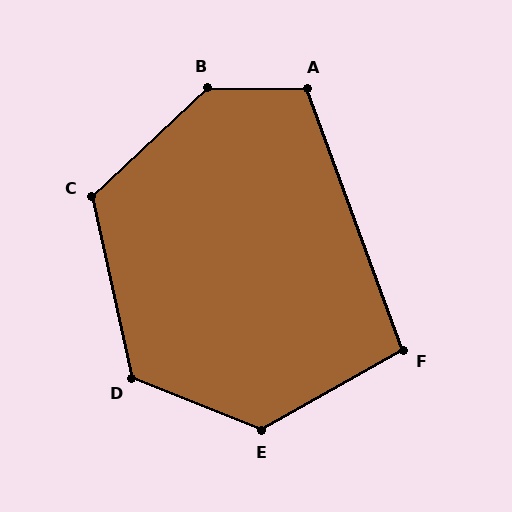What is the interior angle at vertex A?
Approximately 111 degrees (obtuse).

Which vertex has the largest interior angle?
B, at approximately 136 degrees.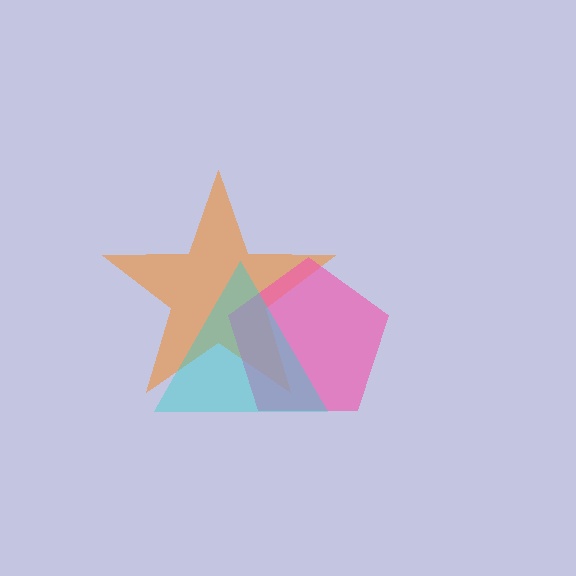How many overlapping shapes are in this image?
There are 3 overlapping shapes in the image.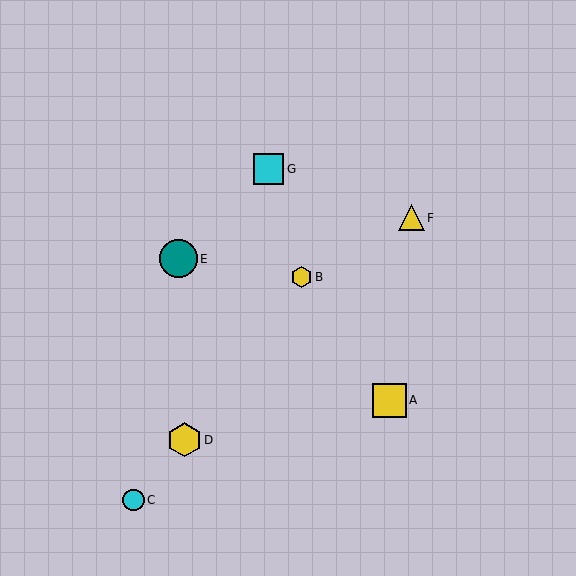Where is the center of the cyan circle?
The center of the cyan circle is at (133, 500).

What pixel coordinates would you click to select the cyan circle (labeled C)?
Click at (133, 500) to select the cyan circle C.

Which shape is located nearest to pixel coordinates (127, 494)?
The cyan circle (labeled C) at (133, 500) is nearest to that location.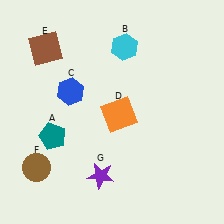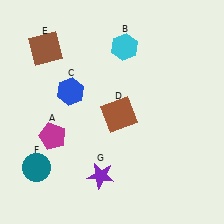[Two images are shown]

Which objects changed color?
A changed from teal to magenta. D changed from orange to brown. F changed from brown to teal.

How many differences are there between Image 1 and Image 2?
There are 3 differences between the two images.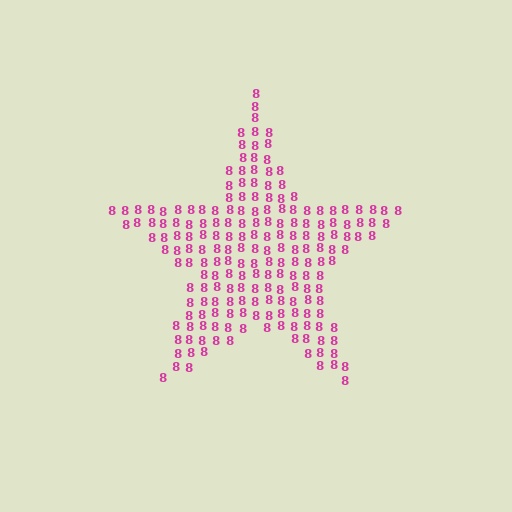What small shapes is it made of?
It is made of small digit 8's.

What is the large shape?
The large shape is a star.